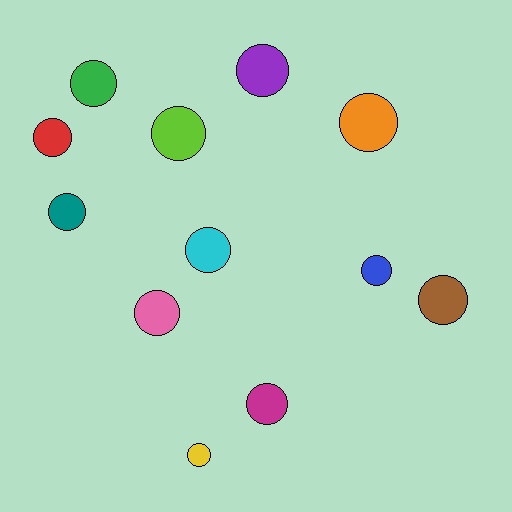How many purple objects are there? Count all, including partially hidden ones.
There is 1 purple object.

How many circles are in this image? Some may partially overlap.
There are 12 circles.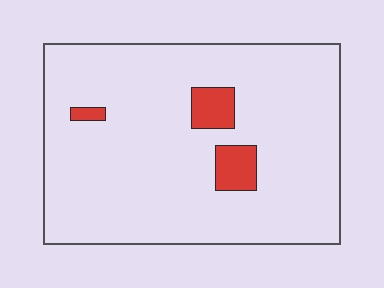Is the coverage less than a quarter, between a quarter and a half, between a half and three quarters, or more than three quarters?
Less than a quarter.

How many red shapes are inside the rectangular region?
3.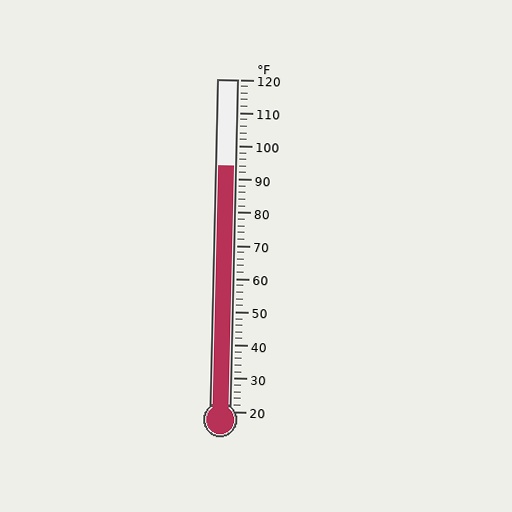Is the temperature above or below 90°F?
The temperature is above 90°F.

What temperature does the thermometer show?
The thermometer shows approximately 94°F.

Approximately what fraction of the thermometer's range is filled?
The thermometer is filled to approximately 75% of its range.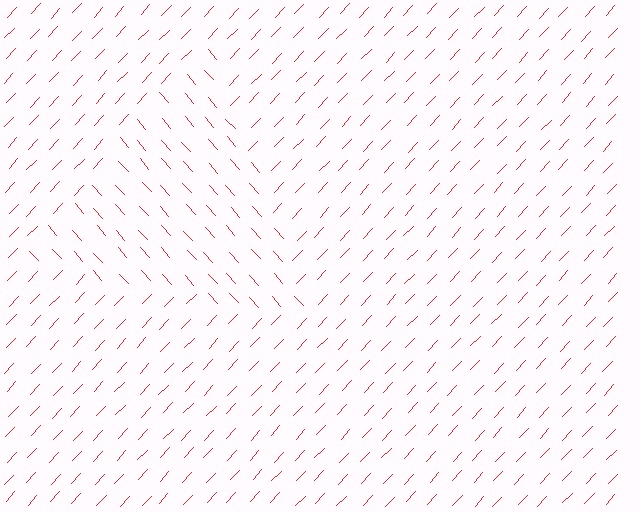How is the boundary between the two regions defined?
The boundary is defined purely by a change in line orientation (approximately 85 degrees difference). All lines are the same color and thickness.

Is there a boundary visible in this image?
Yes, there is a texture boundary formed by a change in line orientation.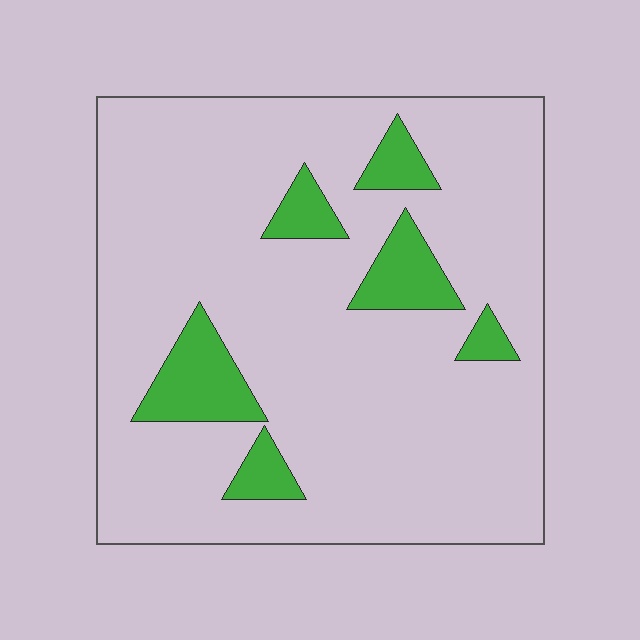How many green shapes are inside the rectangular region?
6.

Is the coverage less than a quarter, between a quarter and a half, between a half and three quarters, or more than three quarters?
Less than a quarter.